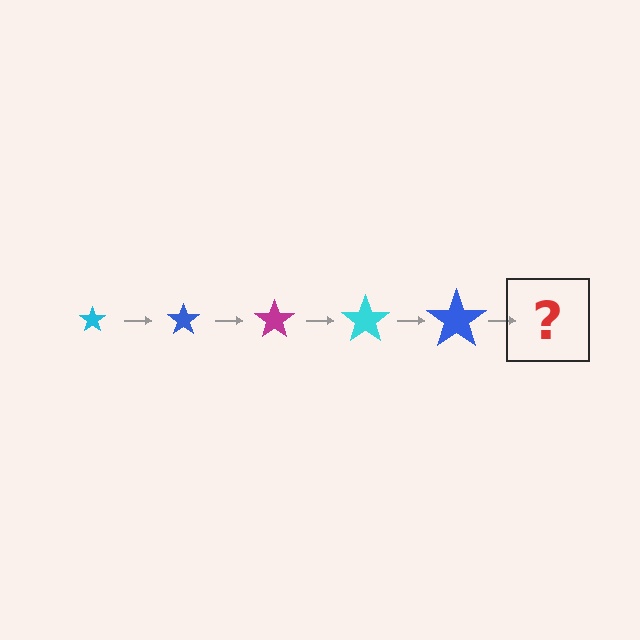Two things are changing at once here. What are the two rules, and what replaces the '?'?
The two rules are that the star grows larger each step and the color cycles through cyan, blue, and magenta. The '?' should be a magenta star, larger than the previous one.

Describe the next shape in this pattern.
It should be a magenta star, larger than the previous one.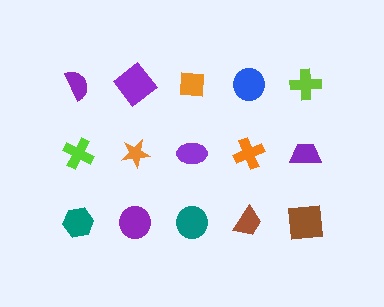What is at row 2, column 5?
A purple trapezoid.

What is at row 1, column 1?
A purple semicircle.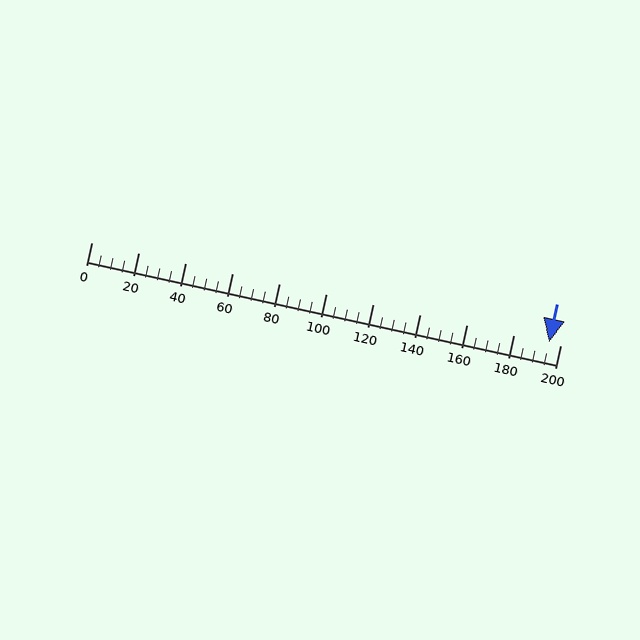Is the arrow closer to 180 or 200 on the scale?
The arrow is closer to 200.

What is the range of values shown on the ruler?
The ruler shows values from 0 to 200.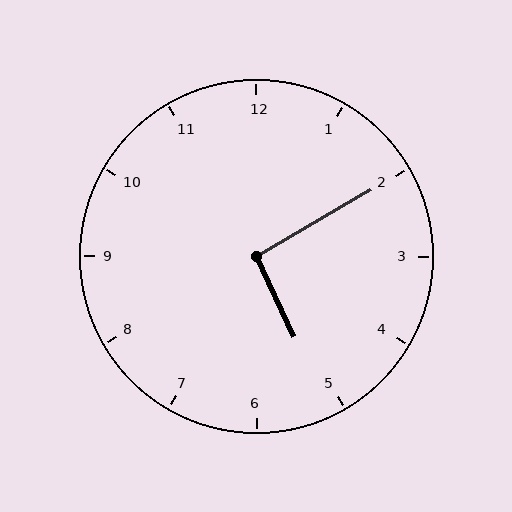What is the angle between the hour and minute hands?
Approximately 95 degrees.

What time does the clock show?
5:10.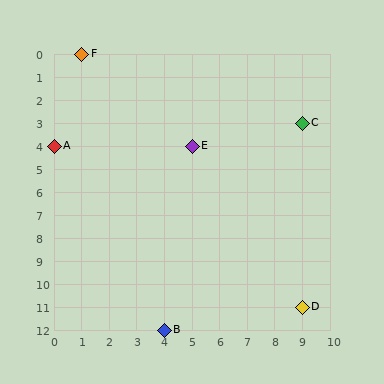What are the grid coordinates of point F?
Point F is at grid coordinates (1, 0).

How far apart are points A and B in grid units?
Points A and B are 4 columns and 8 rows apart (about 8.9 grid units diagonally).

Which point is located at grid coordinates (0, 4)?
Point A is at (0, 4).